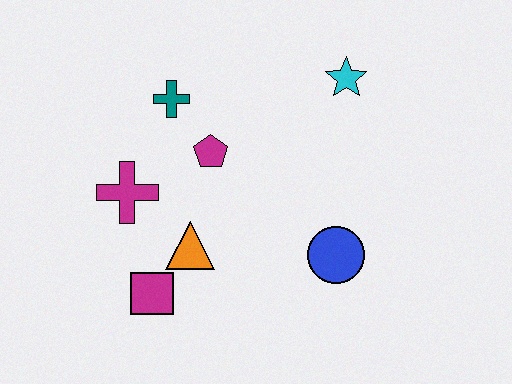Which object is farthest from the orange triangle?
The cyan star is farthest from the orange triangle.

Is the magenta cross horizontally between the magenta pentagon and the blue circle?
No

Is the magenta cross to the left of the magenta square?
Yes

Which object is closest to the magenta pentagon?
The teal cross is closest to the magenta pentagon.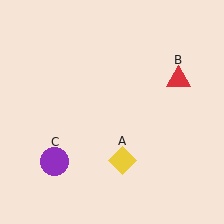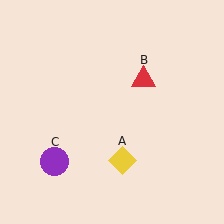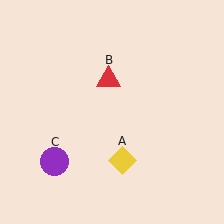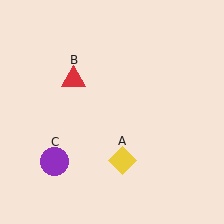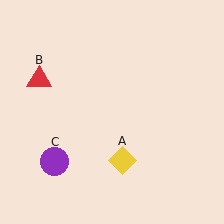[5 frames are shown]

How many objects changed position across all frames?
1 object changed position: red triangle (object B).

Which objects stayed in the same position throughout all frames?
Yellow diamond (object A) and purple circle (object C) remained stationary.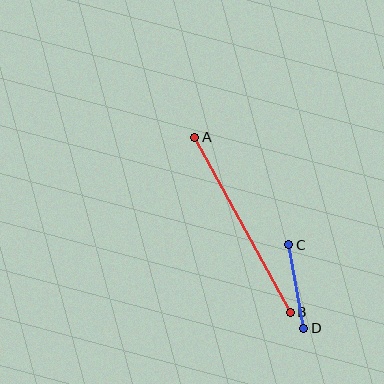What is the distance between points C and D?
The distance is approximately 85 pixels.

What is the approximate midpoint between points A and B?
The midpoint is at approximately (242, 225) pixels.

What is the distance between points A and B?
The distance is approximately 199 pixels.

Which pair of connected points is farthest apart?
Points A and B are farthest apart.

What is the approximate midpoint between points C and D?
The midpoint is at approximately (296, 286) pixels.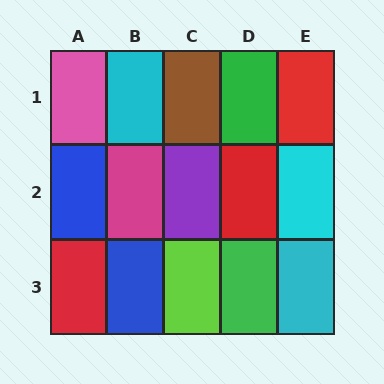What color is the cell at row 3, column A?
Red.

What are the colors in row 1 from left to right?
Pink, cyan, brown, green, red.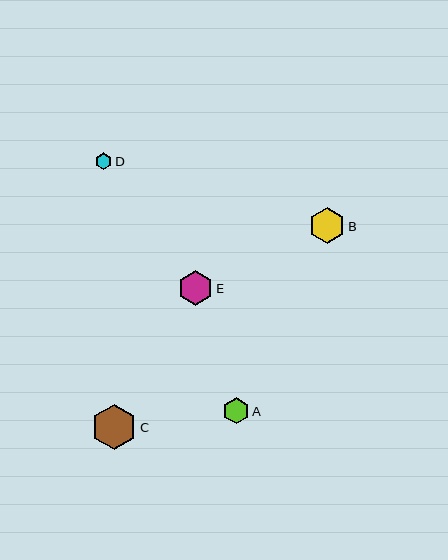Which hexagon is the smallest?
Hexagon D is the smallest with a size of approximately 17 pixels.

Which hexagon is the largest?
Hexagon C is the largest with a size of approximately 45 pixels.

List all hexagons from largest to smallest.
From largest to smallest: C, B, E, A, D.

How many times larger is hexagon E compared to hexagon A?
Hexagon E is approximately 1.3 times the size of hexagon A.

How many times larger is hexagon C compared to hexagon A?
Hexagon C is approximately 1.7 times the size of hexagon A.